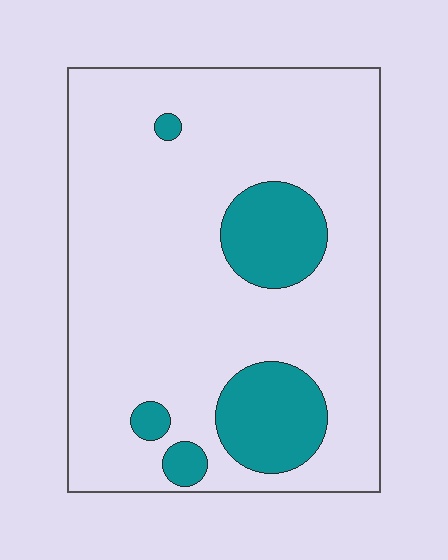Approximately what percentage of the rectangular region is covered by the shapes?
Approximately 15%.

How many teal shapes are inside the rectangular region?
5.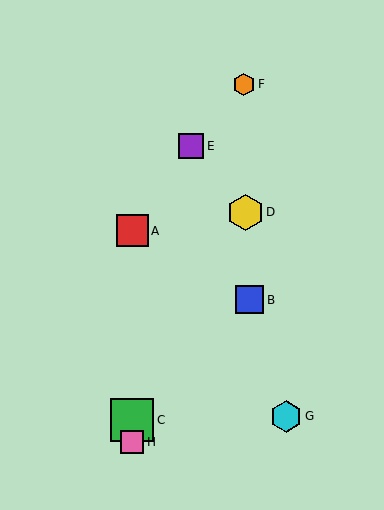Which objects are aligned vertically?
Objects A, C, H are aligned vertically.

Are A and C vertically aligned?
Yes, both are at x≈132.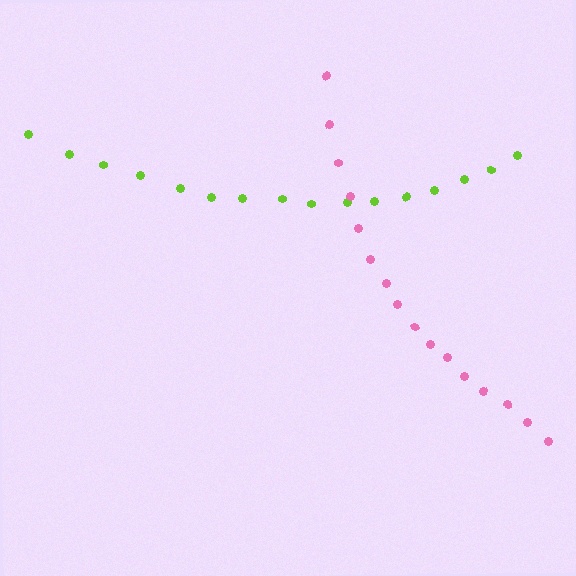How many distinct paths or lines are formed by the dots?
There are 2 distinct paths.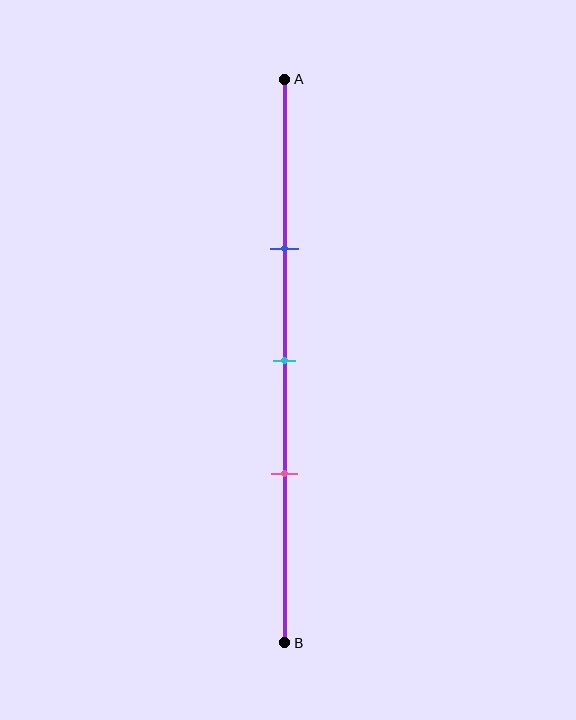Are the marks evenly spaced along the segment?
Yes, the marks are approximately evenly spaced.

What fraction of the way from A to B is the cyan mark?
The cyan mark is approximately 50% (0.5) of the way from A to B.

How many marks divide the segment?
There are 3 marks dividing the segment.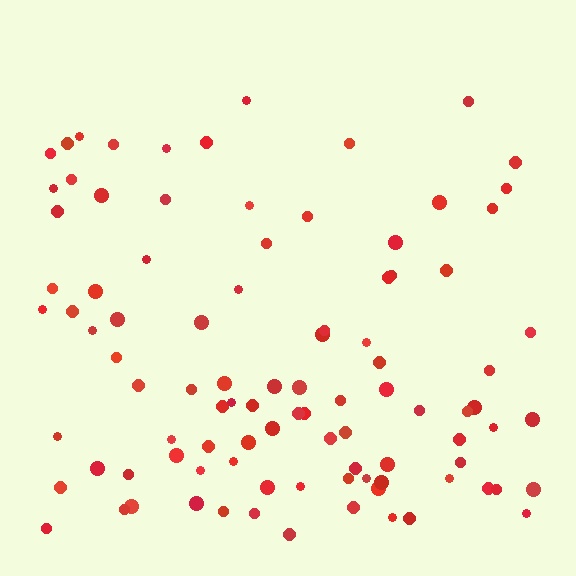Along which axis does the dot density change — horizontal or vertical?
Vertical.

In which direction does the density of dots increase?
From top to bottom, with the bottom side densest.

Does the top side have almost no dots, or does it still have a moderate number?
Still a moderate number, just noticeably fewer than the bottom.